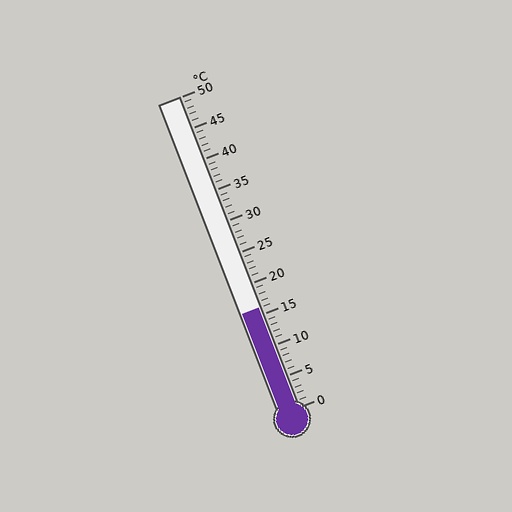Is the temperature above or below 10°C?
The temperature is above 10°C.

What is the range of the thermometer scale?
The thermometer scale ranges from 0°C to 50°C.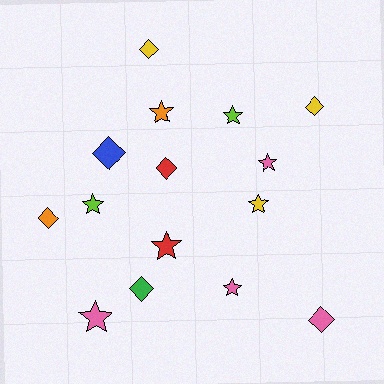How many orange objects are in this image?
There are 2 orange objects.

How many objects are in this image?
There are 15 objects.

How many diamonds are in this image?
There are 7 diamonds.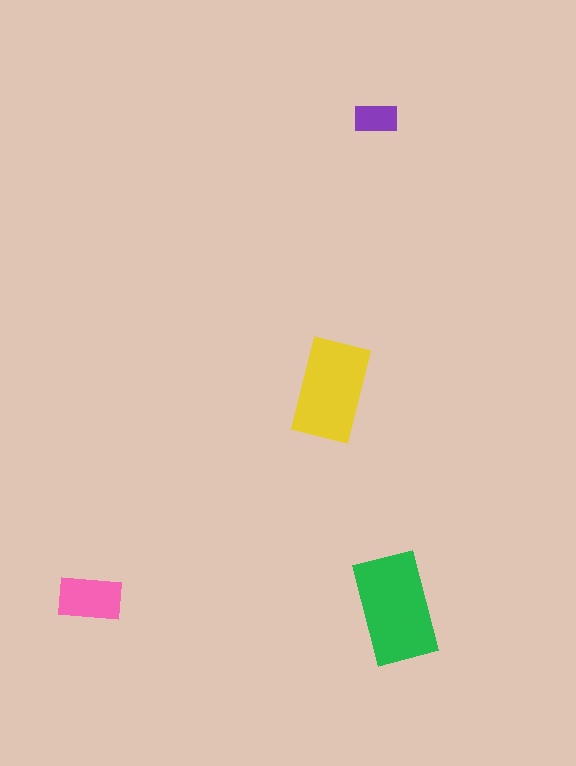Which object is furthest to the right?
The green rectangle is rightmost.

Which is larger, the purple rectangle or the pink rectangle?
The pink one.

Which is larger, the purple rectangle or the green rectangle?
The green one.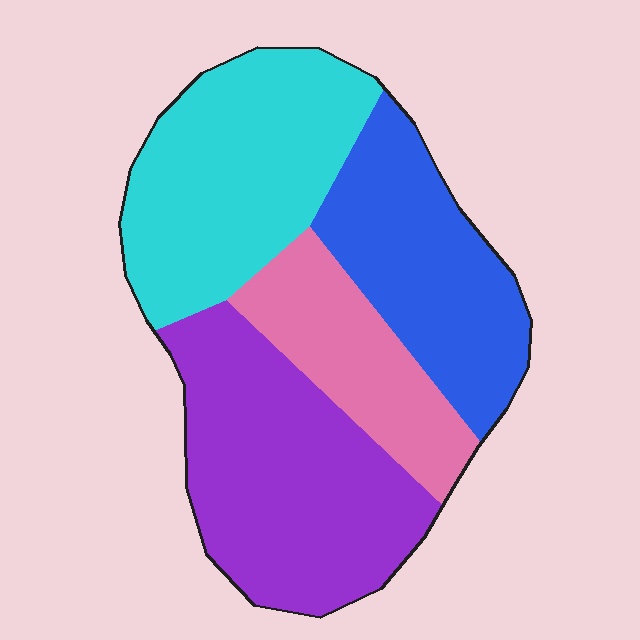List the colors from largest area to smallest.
From largest to smallest: purple, cyan, blue, pink.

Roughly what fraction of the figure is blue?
Blue covers around 25% of the figure.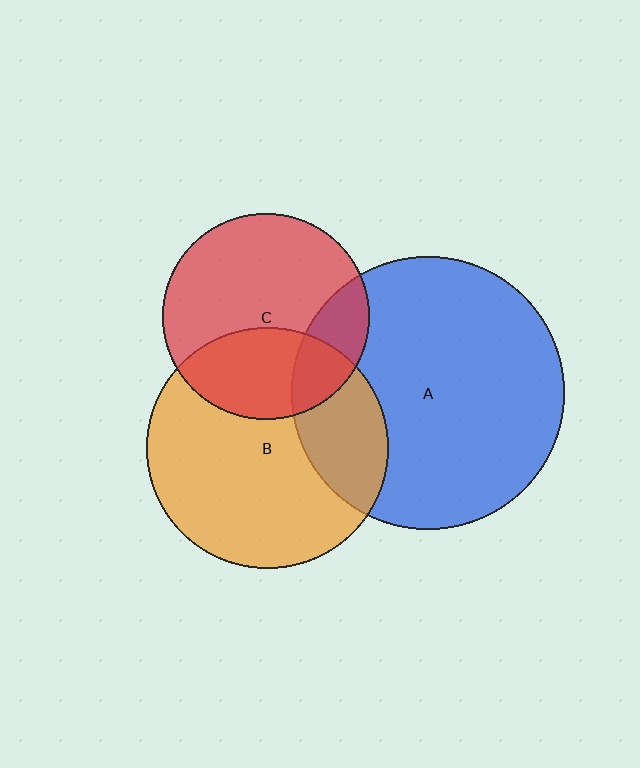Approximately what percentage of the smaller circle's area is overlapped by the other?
Approximately 25%.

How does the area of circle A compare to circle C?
Approximately 1.7 times.